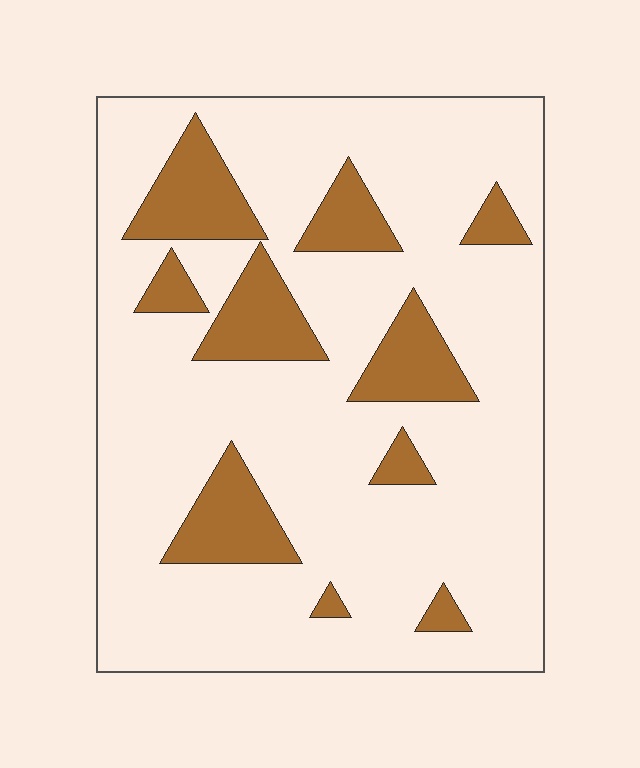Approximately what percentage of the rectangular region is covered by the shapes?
Approximately 20%.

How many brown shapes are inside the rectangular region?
10.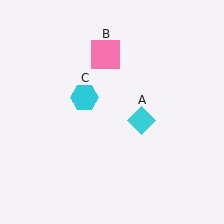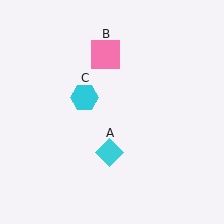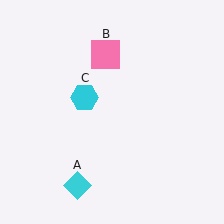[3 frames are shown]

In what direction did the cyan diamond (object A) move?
The cyan diamond (object A) moved down and to the left.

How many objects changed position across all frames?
1 object changed position: cyan diamond (object A).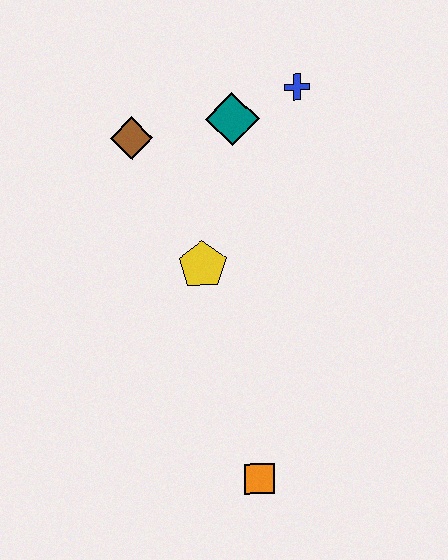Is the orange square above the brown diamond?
No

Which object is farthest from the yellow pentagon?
The orange square is farthest from the yellow pentagon.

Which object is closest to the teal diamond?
The blue cross is closest to the teal diamond.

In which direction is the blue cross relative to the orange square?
The blue cross is above the orange square.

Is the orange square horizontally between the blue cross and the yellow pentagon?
Yes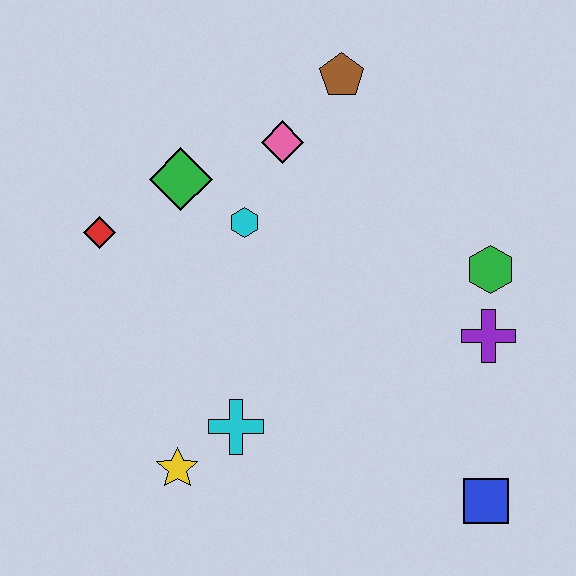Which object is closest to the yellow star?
The cyan cross is closest to the yellow star.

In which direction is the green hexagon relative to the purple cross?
The green hexagon is above the purple cross.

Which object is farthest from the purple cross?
The red diamond is farthest from the purple cross.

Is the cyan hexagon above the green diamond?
No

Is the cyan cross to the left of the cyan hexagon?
Yes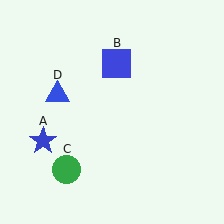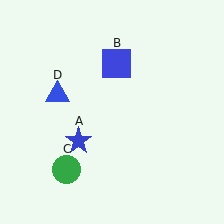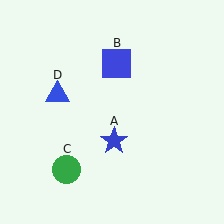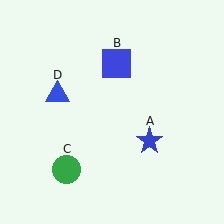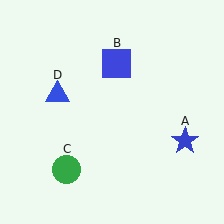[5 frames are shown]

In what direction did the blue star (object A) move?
The blue star (object A) moved right.